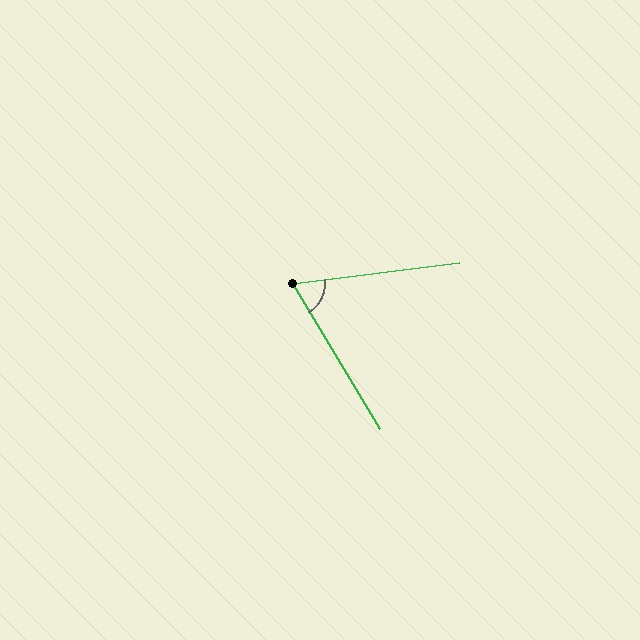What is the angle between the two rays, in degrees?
Approximately 66 degrees.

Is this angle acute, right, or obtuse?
It is acute.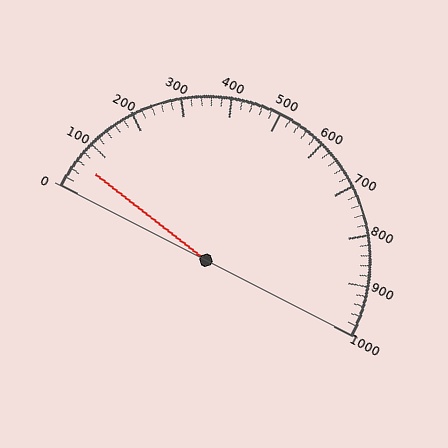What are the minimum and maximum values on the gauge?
The gauge ranges from 0 to 1000.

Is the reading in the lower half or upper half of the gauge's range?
The reading is in the lower half of the range (0 to 1000).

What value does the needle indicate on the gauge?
The needle indicates approximately 60.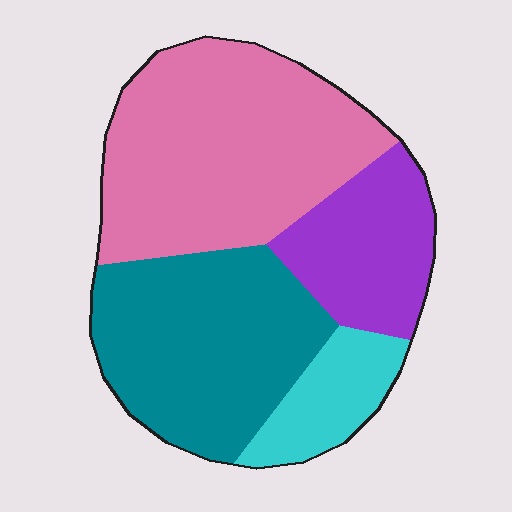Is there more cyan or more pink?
Pink.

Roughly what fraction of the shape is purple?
Purple covers roughly 15% of the shape.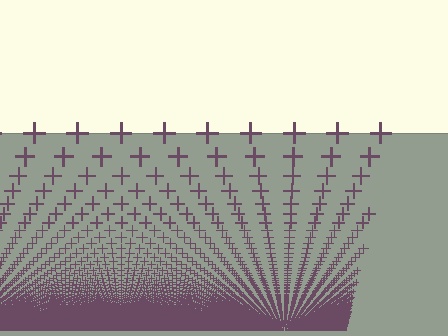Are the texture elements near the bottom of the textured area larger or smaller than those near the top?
Smaller. The gradient is inverted — elements near the bottom are smaller and denser.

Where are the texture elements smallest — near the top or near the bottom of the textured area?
Near the bottom.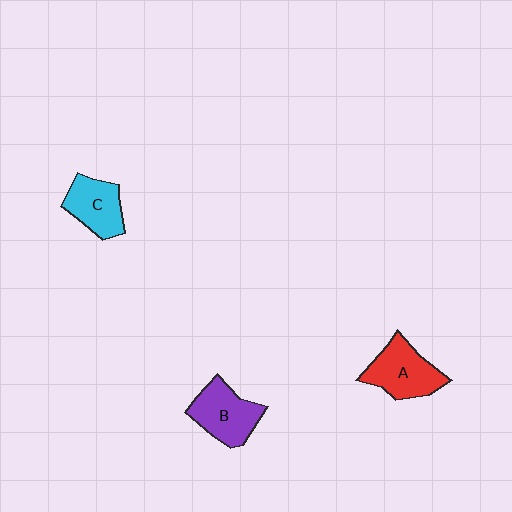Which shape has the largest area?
Shape A (red).